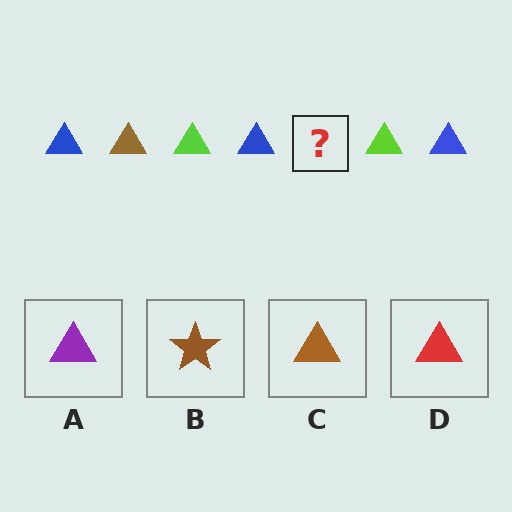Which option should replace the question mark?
Option C.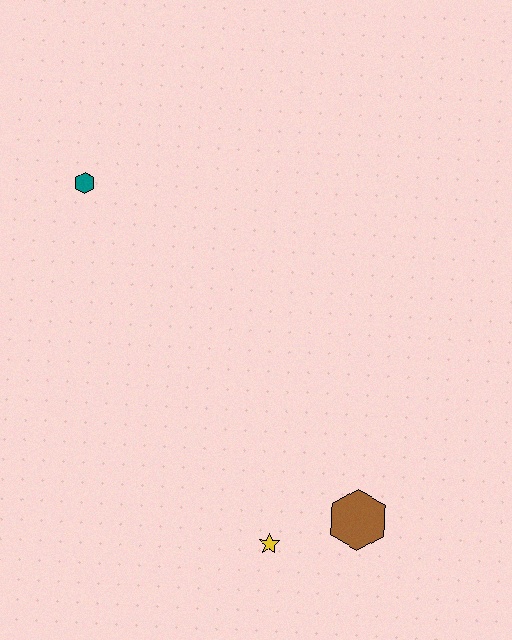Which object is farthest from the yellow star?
The teal hexagon is farthest from the yellow star.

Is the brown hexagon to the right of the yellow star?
Yes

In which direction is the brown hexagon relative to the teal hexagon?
The brown hexagon is below the teal hexagon.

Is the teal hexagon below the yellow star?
No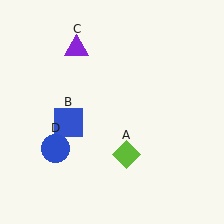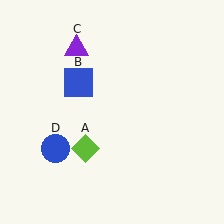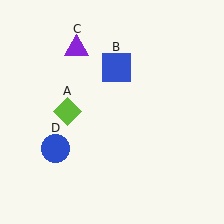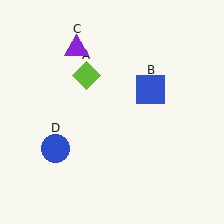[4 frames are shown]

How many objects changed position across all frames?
2 objects changed position: lime diamond (object A), blue square (object B).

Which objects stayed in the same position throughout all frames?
Purple triangle (object C) and blue circle (object D) remained stationary.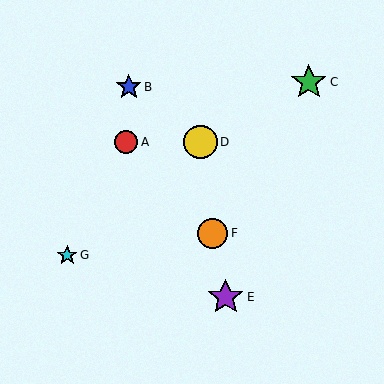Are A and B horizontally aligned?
No, A is at y≈142 and B is at y≈87.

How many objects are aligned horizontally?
2 objects (A, D) are aligned horizontally.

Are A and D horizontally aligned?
Yes, both are at y≈142.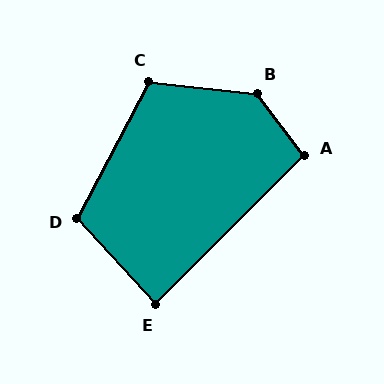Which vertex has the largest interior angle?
B, at approximately 133 degrees.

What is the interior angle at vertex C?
Approximately 112 degrees (obtuse).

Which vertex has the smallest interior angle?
E, at approximately 87 degrees.